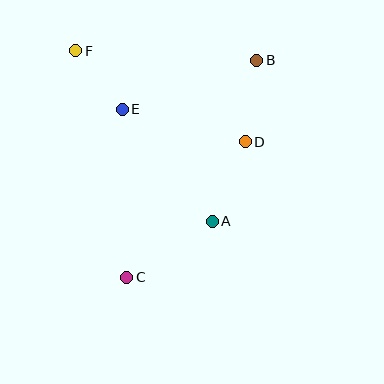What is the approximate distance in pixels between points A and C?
The distance between A and C is approximately 102 pixels.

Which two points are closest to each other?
Points E and F are closest to each other.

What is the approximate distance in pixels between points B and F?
The distance between B and F is approximately 181 pixels.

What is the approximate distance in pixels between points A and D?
The distance between A and D is approximately 86 pixels.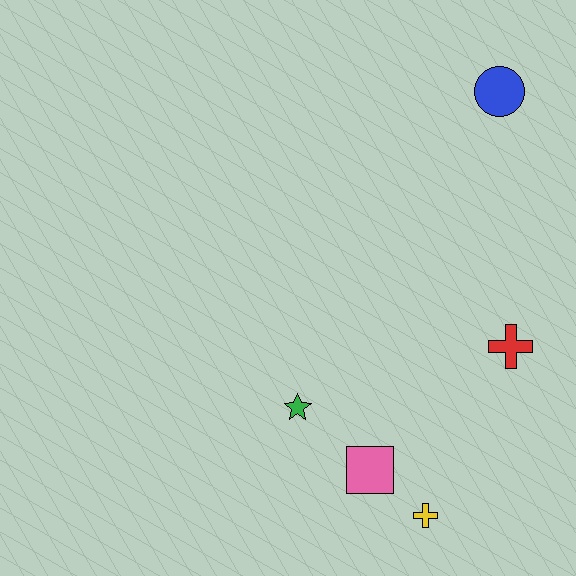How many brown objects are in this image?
There are no brown objects.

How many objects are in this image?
There are 5 objects.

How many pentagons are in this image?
There are no pentagons.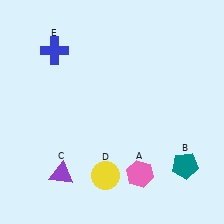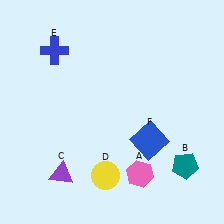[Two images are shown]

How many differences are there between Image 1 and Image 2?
There is 1 difference between the two images.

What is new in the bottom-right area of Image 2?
A blue square (F) was added in the bottom-right area of Image 2.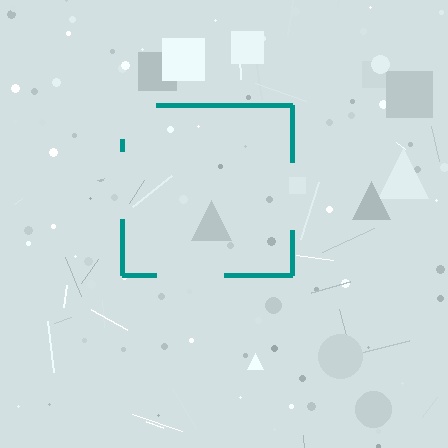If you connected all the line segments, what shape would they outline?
They would outline a square.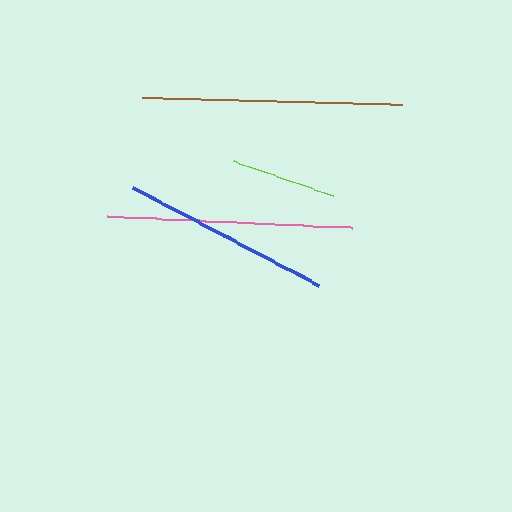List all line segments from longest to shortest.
From longest to shortest: brown, pink, blue, lime.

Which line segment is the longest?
The brown line is the longest at approximately 259 pixels.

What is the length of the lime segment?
The lime segment is approximately 105 pixels long.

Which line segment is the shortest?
The lime line is the shortest at approximately 105 pixels.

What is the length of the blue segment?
The blue segment is approximately 211 pixels long.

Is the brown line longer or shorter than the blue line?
The brown line is longer than the blue line.